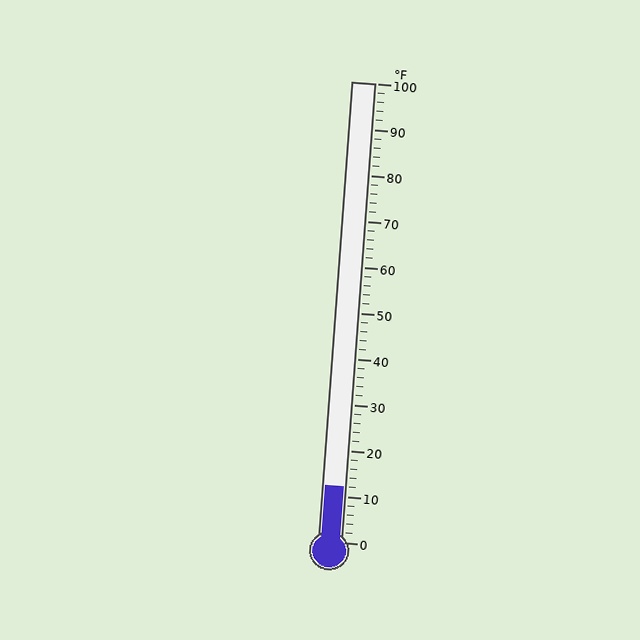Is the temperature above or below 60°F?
The temperature is below 60°F.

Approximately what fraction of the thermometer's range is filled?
The thermometer is filled to approximately 10% of its range.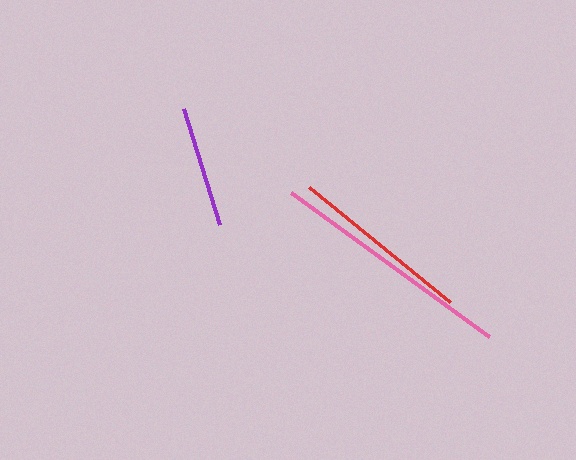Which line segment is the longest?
The pink line is the longest at approximately 244 pixels.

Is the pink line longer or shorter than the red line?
The pink line is longer than the red line.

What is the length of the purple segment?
The purple segment is approximately 121 pixels long.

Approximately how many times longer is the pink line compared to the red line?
The pink line is approximately 1.3 times the length of the red line.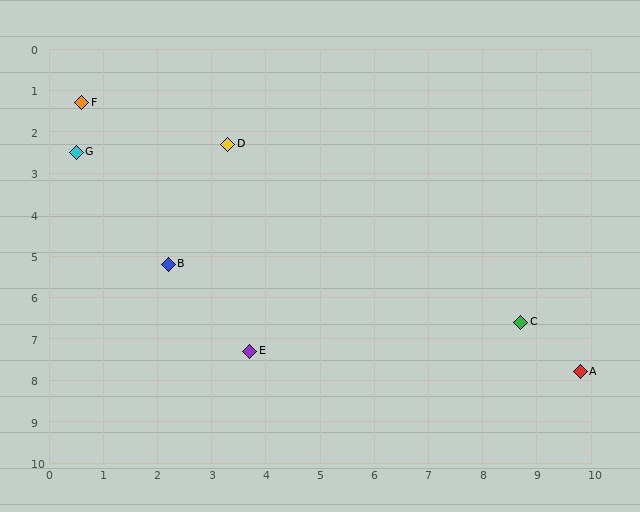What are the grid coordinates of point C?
Point C is at approximately (8.7, 6.6).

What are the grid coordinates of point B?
Point B is at approximately (2.2, 5.2).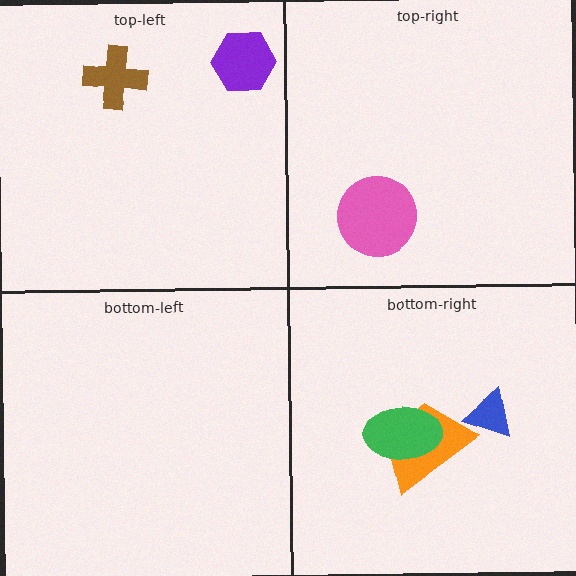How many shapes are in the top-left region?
2.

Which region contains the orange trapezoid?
The bottom-right region.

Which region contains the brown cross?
The top-left region.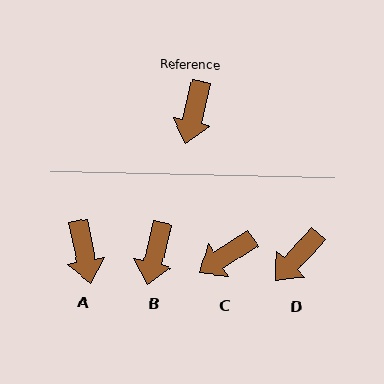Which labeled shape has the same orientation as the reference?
B.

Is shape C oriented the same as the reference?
No, it is off by about 43 degrees.